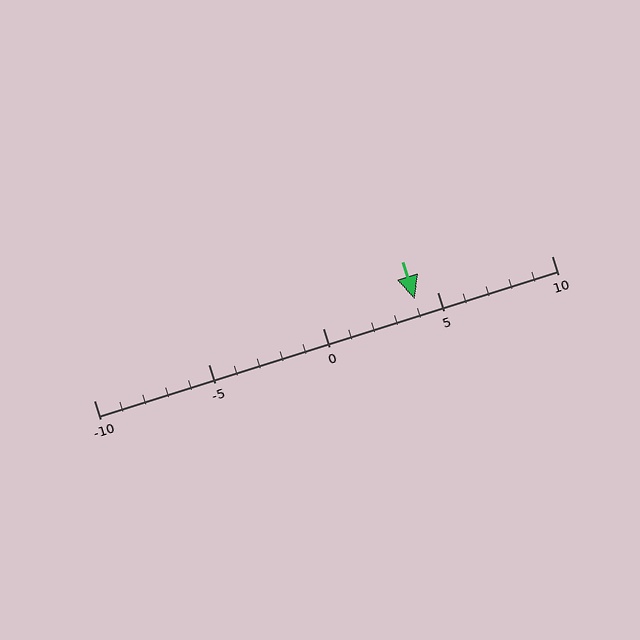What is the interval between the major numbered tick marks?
The major tick marks are spaced 5 units apart.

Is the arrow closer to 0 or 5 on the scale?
The arrow is closer to 5.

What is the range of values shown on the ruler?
The ruler shows values from -10 to 10.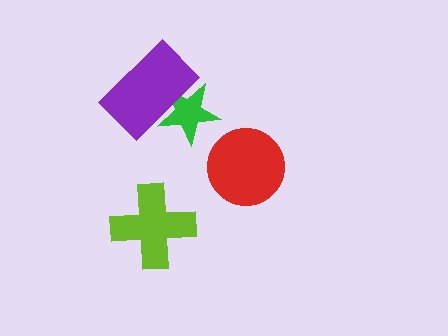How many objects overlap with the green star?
1 object overlaps with the green star.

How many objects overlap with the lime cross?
0 objects overlap with the lime cross.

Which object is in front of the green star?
The purple rectangle is in front of the green star.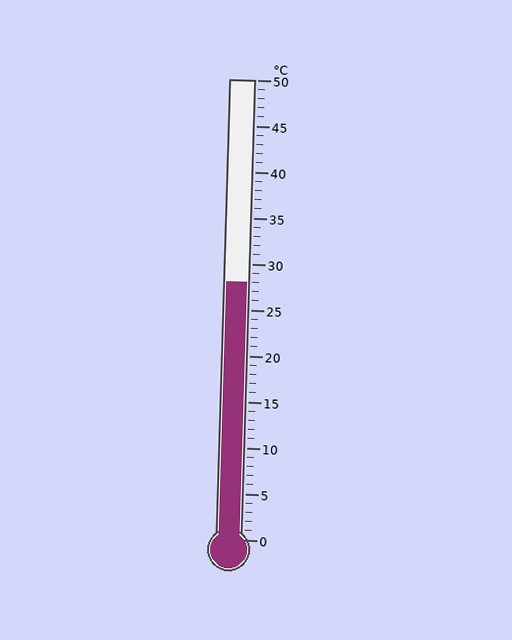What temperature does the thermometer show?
The thermometer shows approximately 28°C.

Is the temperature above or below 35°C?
The temperature is below 35°C.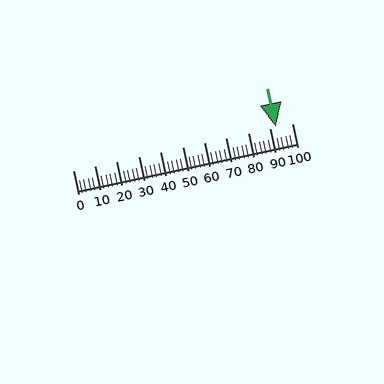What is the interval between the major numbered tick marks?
The major tick marks are spaced 10 units apart.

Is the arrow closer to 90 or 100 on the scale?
The arrow is closer to 90.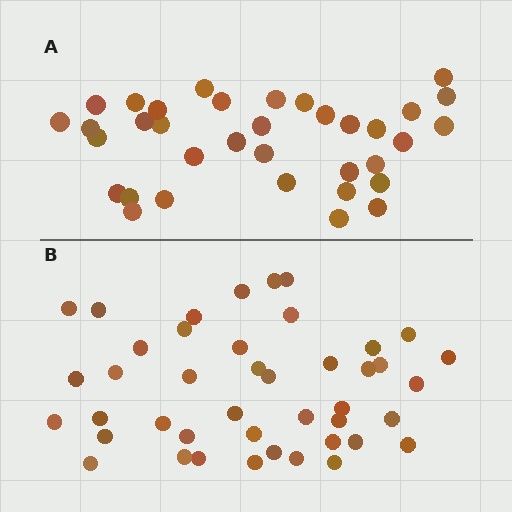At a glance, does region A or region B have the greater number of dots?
Region B (the bottom region) has more dots.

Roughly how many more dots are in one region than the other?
Region B has roughly 8 or so more dots than region A.